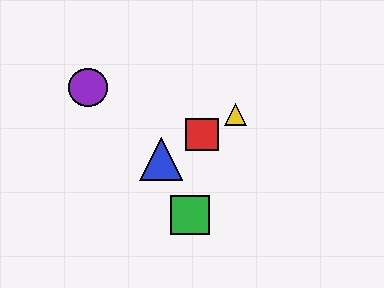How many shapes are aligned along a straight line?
3 shapes (the red square, the blue triangle, the yellow triangle) are aligned along a straight line.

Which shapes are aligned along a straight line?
The red square, the blue triangle, the yellow triangle are aligned along a straight line.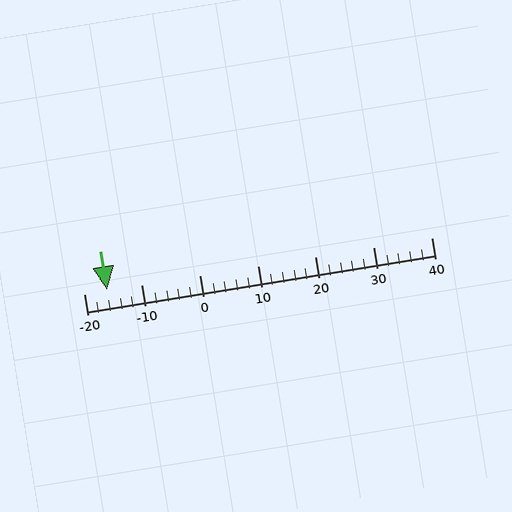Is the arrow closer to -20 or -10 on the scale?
The arrow is closer to -20.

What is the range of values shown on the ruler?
The ruler shows values from -20 to 40.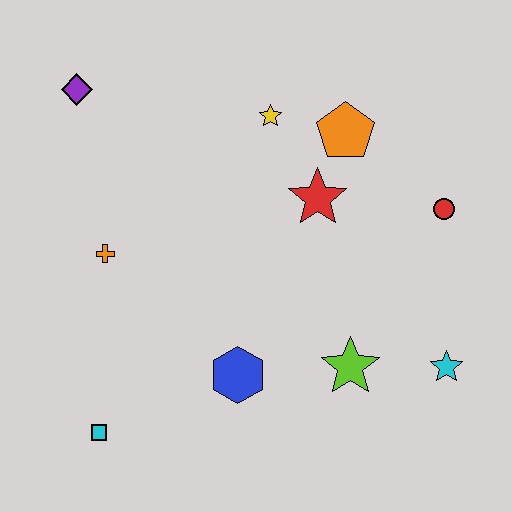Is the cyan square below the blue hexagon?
Yes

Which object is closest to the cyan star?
The lime star is closest to the cyan star.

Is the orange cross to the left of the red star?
Yes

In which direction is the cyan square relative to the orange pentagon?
The cyan square is below the orange pentagon.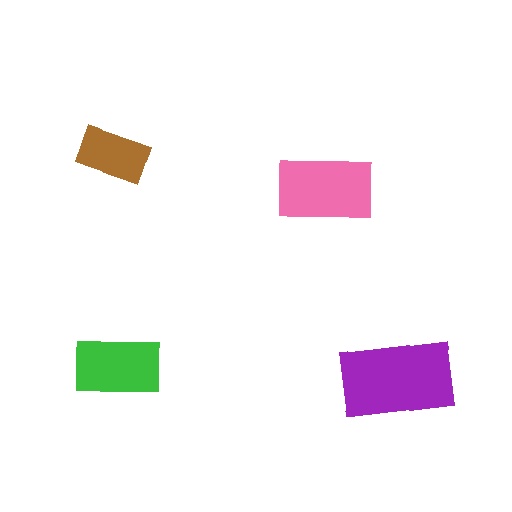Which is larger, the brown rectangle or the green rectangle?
The green one.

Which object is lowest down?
The purple rectangle is bottommost.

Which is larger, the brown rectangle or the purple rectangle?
The purple one.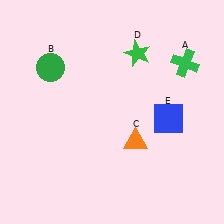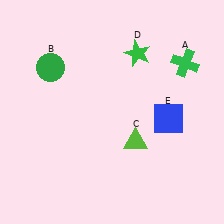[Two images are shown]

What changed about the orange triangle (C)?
In Image 1, C is orange. In Image 2, it changed to lime.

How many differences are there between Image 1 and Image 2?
There is 1 difference between the two images.